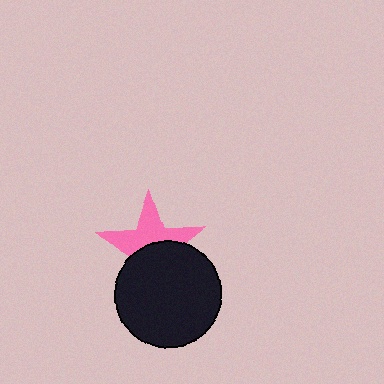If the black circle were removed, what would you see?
You would see the complete pink star.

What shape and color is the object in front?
The object in front is a black circle.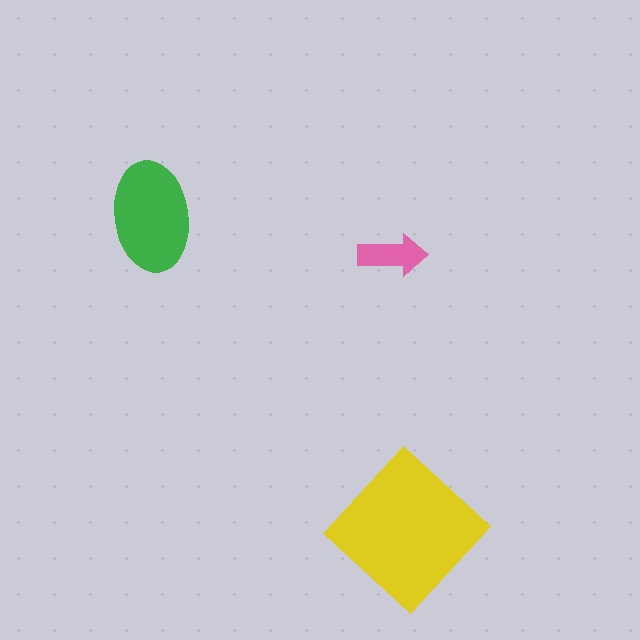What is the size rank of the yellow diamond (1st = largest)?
1st.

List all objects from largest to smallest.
The yellow diamond, the green ellipse, the pink arrow.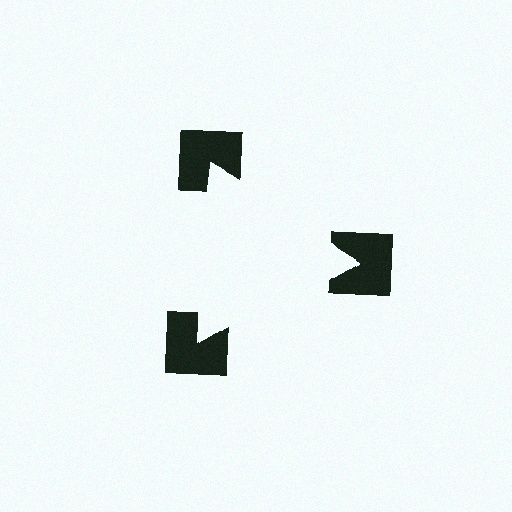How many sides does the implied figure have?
3 sides.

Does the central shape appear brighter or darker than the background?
It typically appears slightly brighter than the background, even though no actual brightness change is drawn.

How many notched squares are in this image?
There are 3 — one at each vertex of the illusory triangle.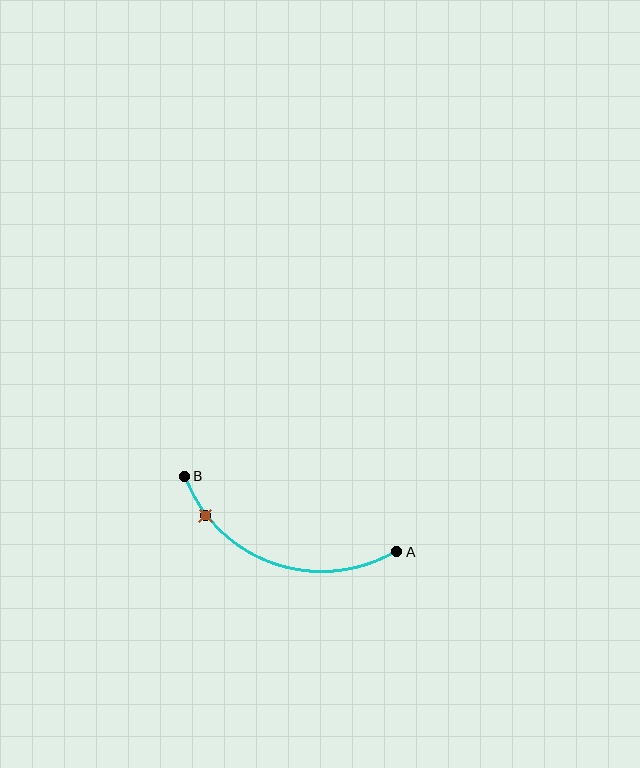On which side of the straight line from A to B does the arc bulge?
The arc bulges below the straight line connecting A and B.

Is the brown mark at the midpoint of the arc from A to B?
No. The brown mark lies on the arc but is closer to endpoint B. The arc midpoint would be at the point on the curve equidistant along the arc from both A and B.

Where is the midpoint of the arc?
The arc midpoint is the point on the curve farthest from the straight line joining A and B. It sits below that line.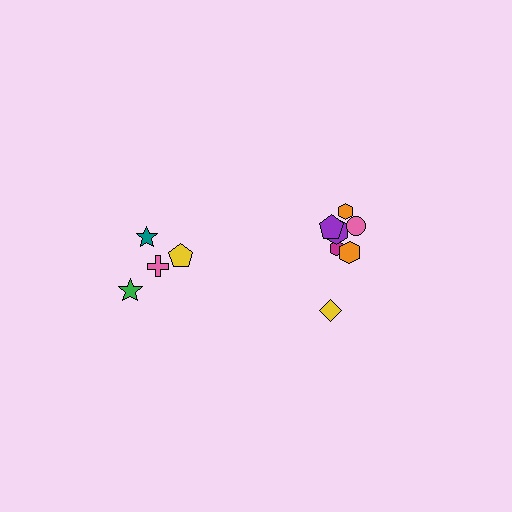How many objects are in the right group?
There are 7 objects.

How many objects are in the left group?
There are 4 objects.